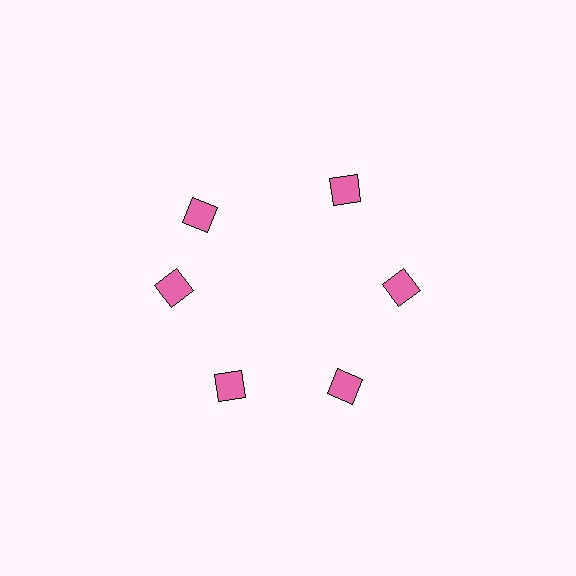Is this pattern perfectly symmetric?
No. The 6 pink diamonds are arranged in a ring, but one element near the 11 o'clock position is rotated out of alignment along the ring, breaking the 6-fold rotational symmetry.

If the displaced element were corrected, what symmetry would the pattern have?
It would have 6-fold rotational symmetry — the pattern would map onto itself every 60 degrees.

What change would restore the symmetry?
The symmetry would be restored by rotating it back into even spacing with its neighbors so that all 6 diamonds sit at equal angles and equal distance from the center.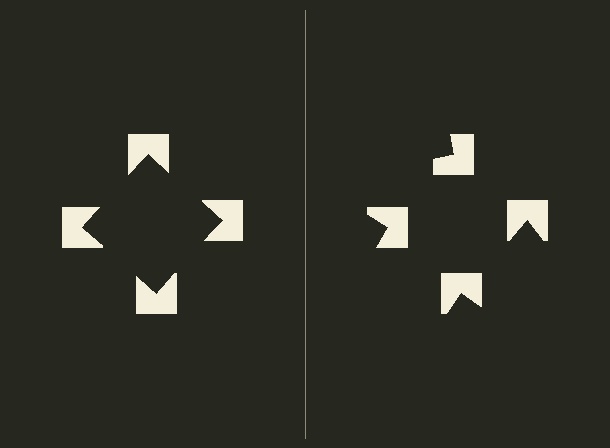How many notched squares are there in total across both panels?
8 — 4 on each side.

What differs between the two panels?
The notched squares are positioned identically on both sides; only the wedge orientations differ. On the left they align to a square; on the right they are misaligned.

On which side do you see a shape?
An illusory square appears on the left side. On the right side the wedge cuts are rotated, so no coherent shape forms.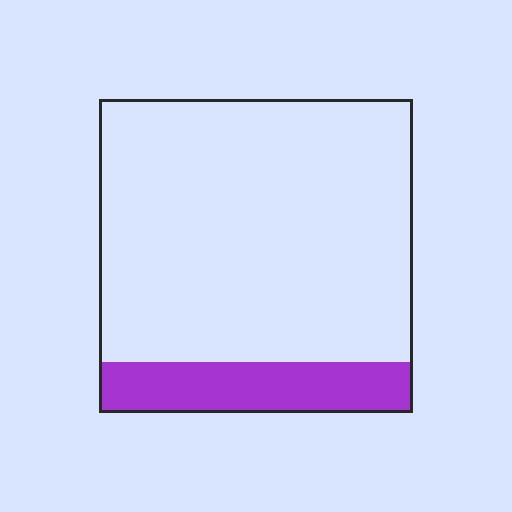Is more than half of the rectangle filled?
No.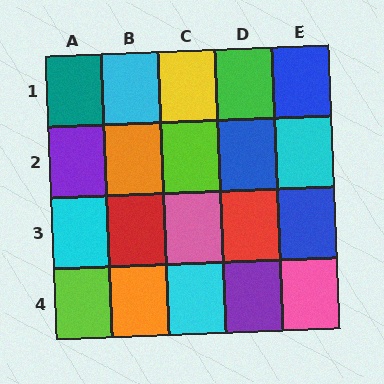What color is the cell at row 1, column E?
Blue.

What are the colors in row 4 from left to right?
Lime, orange, cyan, purple, pink.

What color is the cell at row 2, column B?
Orange.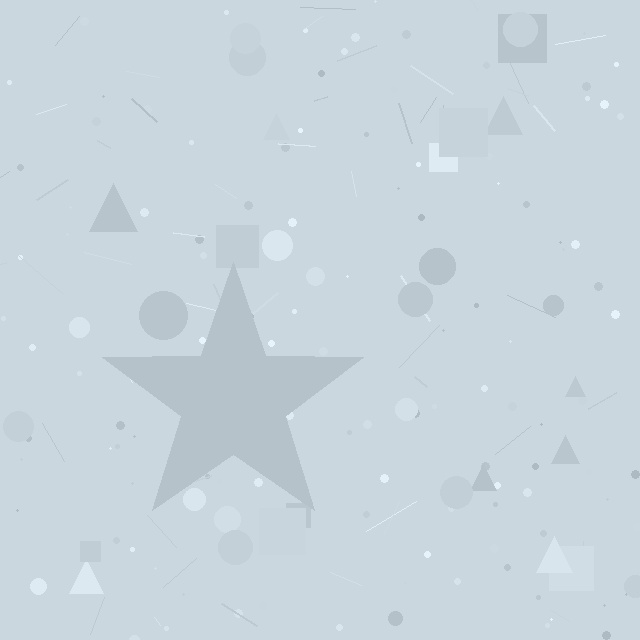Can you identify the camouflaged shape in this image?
The camouflaged shape is a star.